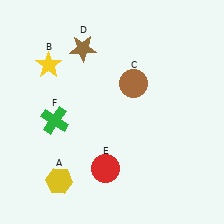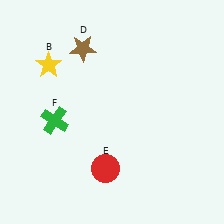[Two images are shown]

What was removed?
The brown circle (C), the yellow hexagon (A) were removed in Image 2.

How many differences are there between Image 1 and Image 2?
There are 2 differences between the two images.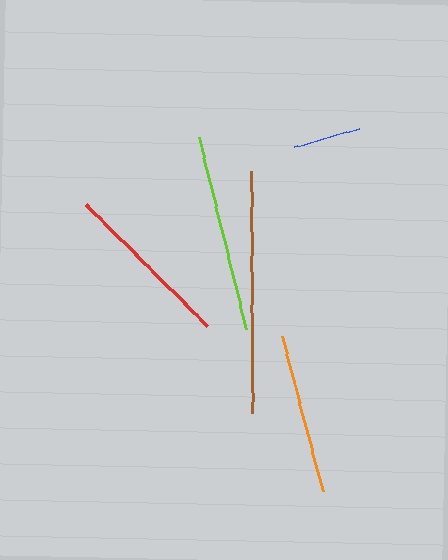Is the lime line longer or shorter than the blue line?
The lime line is longer than the blue line.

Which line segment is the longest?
The brown line is the longest at approximately 242 pixels.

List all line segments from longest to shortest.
From longest to shortest: brown, lime, red, orange, blue.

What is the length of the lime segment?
The lime segment is approximately 198 pixels long.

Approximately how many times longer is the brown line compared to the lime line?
The brown line is approximately 1.2 times the length of the lime line.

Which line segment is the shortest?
The blue line is the shortest at approximately 68 pixels.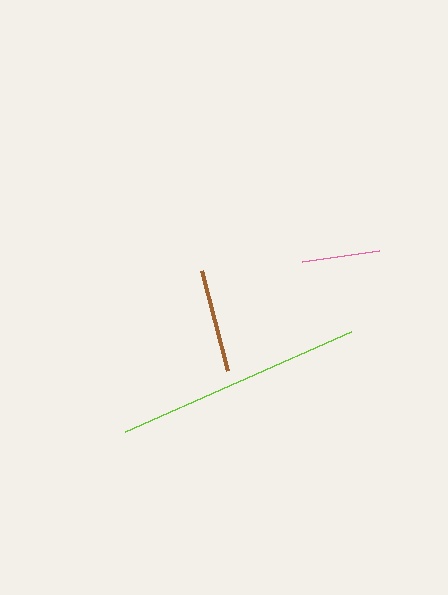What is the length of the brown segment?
The brown segment is approximately 103 pixels long.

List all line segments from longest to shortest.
From longest to shortest: lime, brown, pink.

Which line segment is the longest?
The lime line is the longest at approximately 247 pixels.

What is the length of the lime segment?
The lime segment is approximately 247 pixels long.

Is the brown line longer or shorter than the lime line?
The lime line is longer than the brown line.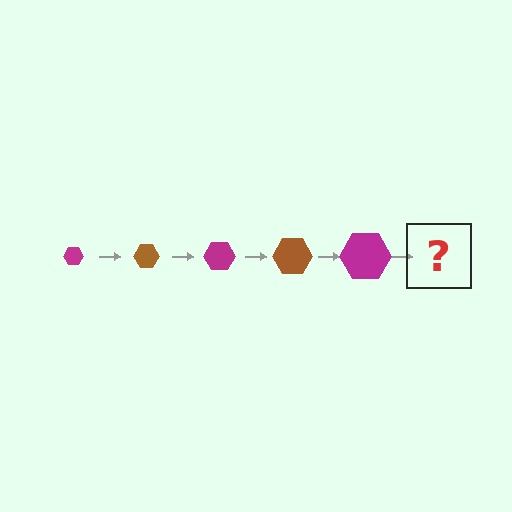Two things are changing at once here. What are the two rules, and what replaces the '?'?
The two rules are that the hexagon grows larger each step and the color cycles through magenta and brown. The '?' should be a brown hexagon, larger than the previous one.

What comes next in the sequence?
The next element should be a brown hexagon, larger than the previous one.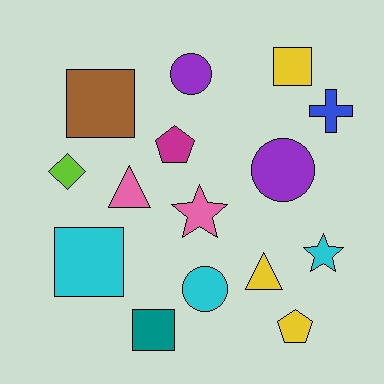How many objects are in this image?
There are 15 objects.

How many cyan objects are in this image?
There are 3 cyan objects.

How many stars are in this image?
There are 2 stars.